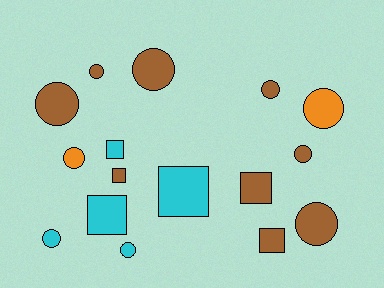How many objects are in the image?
There are 16 objects.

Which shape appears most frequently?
Circle, with 10 objects.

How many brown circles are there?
There are 6 brown circles.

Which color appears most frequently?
Brown, with 9 objects.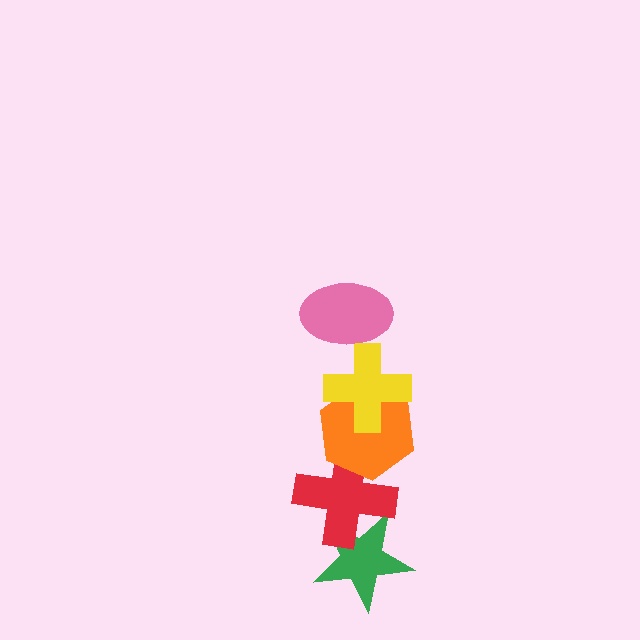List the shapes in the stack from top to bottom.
From top to bottom: the pink ellipse, the yellow cross, the orange hexagon, the red cross, the green star.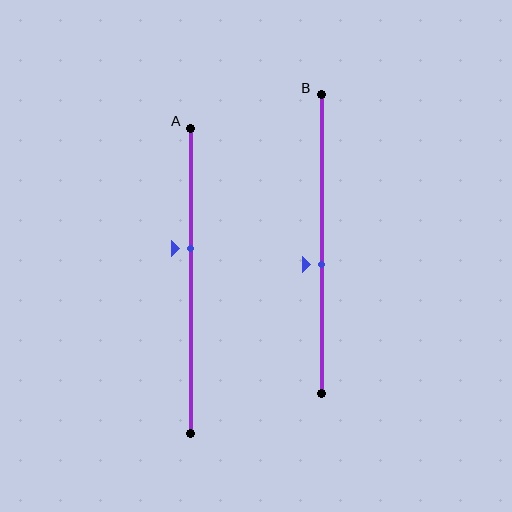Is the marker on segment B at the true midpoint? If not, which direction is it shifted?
No, the marker on segment B is shifted downward by about 7% of the segment length.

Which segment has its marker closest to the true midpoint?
Segment B has its marker closest to the true midpoint.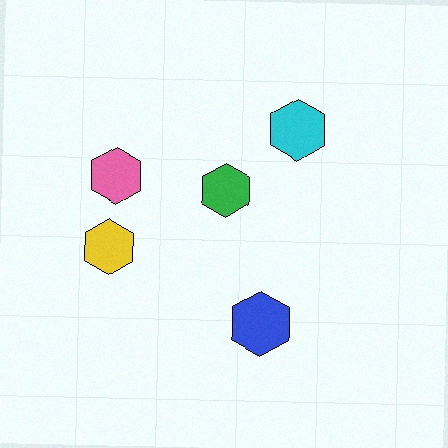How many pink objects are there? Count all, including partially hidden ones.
There is 1 pink object.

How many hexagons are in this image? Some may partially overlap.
There are 5 hexagons.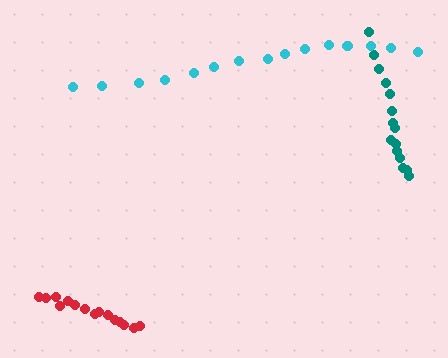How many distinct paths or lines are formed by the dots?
There are 3 distinct paths.